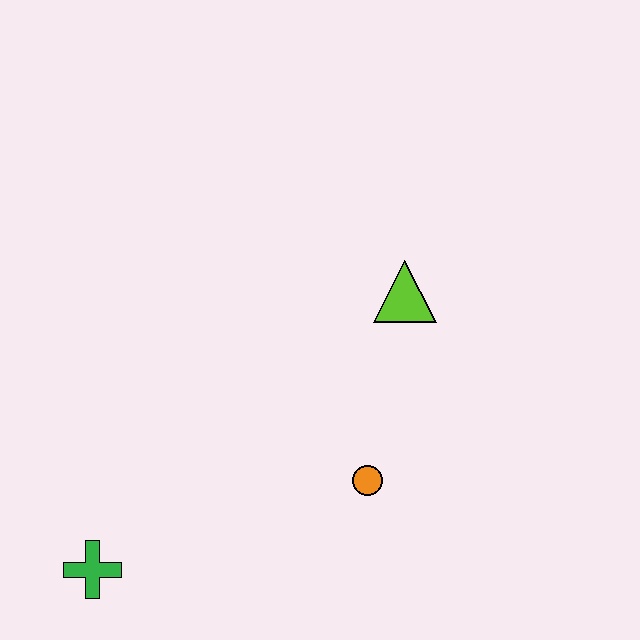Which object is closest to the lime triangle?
The orange circle is closest to the lime triangle.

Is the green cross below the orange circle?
Yes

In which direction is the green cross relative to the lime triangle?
The green cross is to the left of the lime triangle.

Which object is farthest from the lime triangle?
The green cross is farthest from the lime triangle.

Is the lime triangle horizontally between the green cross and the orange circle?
No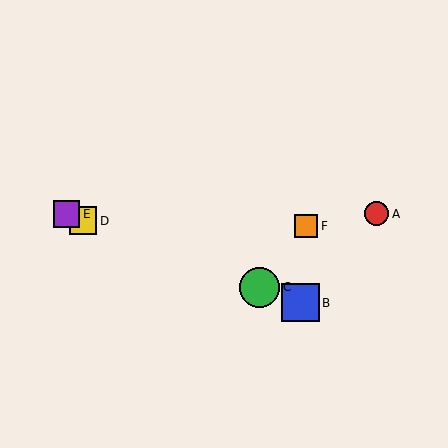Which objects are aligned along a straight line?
Objects B, C, D, E are aligned along a straight line.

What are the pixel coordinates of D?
Object D is at (83, 221).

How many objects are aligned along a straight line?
4 objects (B, C, D, E) are aligned along a straight line.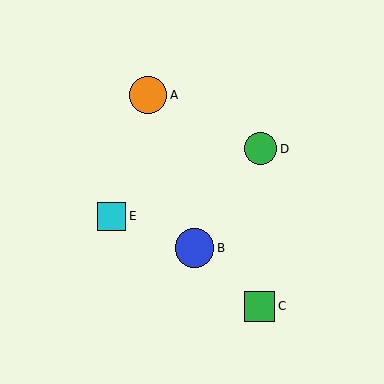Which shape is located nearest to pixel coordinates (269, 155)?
The green circle (labeled D) at (261, 149) is nearest to that location.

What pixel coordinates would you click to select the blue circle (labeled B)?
Click at (194, 248) to select the blue circle B.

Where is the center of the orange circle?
The center of the orange circle is at (148, 95).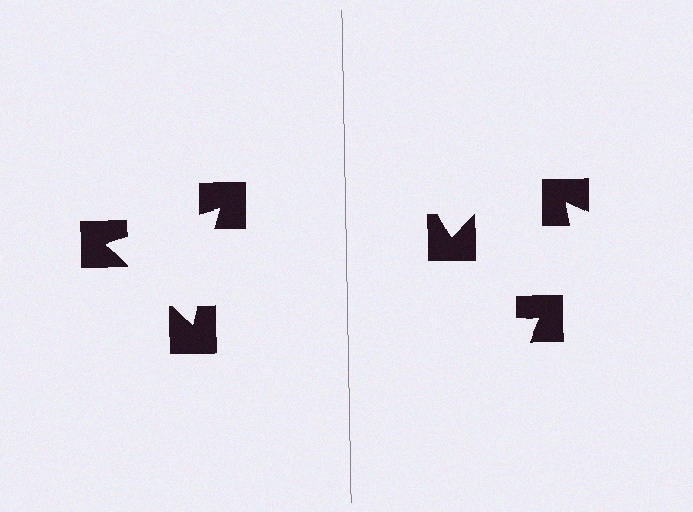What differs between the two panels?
The notched squares are positioned identically on both sides; only the wedge orientations differ. On the left they align to a triangle; on the right they are misaligned.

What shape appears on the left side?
An illusory triangle.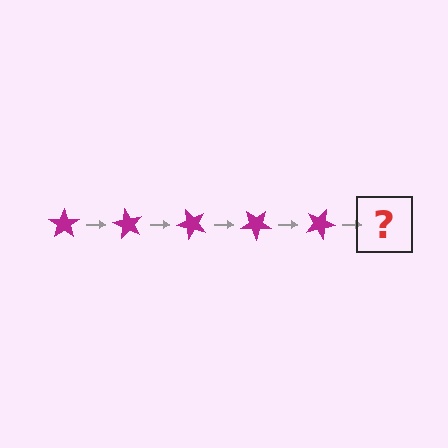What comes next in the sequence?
The next element should be a magenta star rotated 300 degrees.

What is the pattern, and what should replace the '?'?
The pattern is that the star rotates 60 degrees each step. The '?' should be a magenta star rotated 300 degrees.